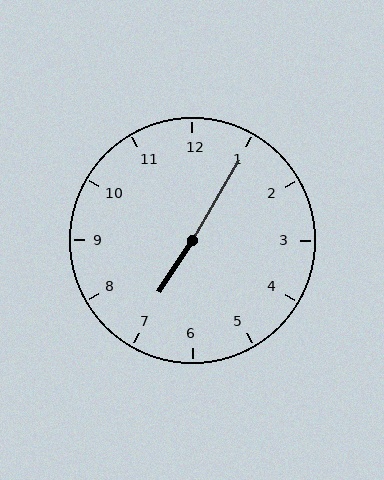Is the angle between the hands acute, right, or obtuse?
It is obtuse.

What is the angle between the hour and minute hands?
Approximately 178 degrees.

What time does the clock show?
7:05.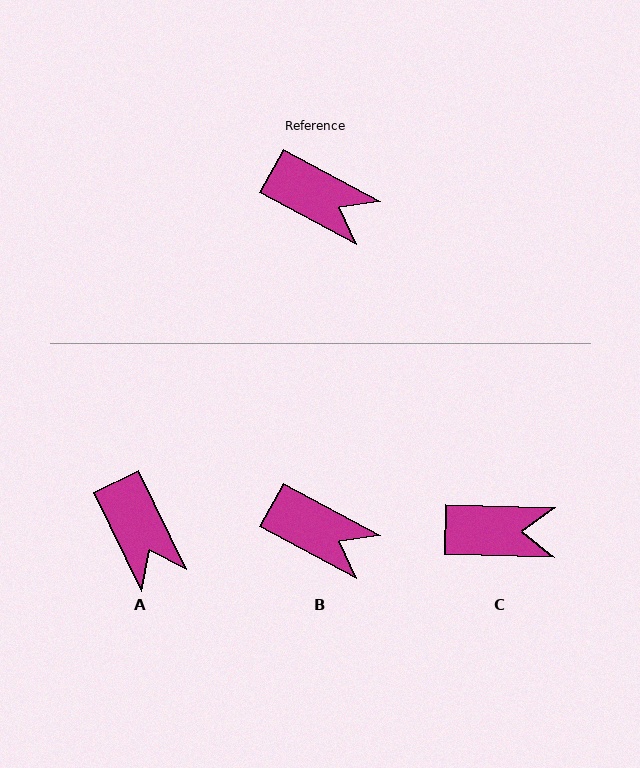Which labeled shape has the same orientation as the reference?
B.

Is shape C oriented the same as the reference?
No, it is off by about 27 degrees.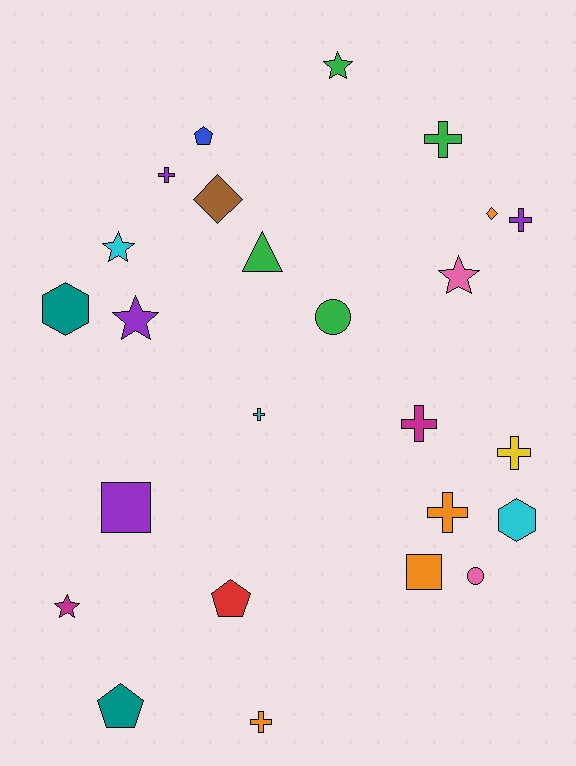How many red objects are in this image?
There is 1 red object.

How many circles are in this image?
There are 2 circles.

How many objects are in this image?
There are 25 objects.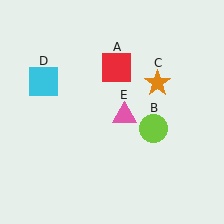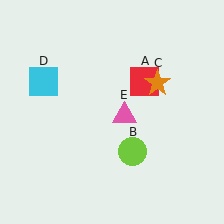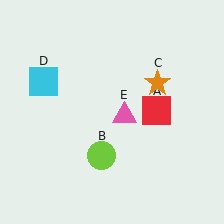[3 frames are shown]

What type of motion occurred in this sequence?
The red square (object A), lime circle (object B) rotated clockwise around the center of the scene.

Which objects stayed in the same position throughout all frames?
Orange star (object C) and cyan square (object D) and pink triangle (object E) remained stationary.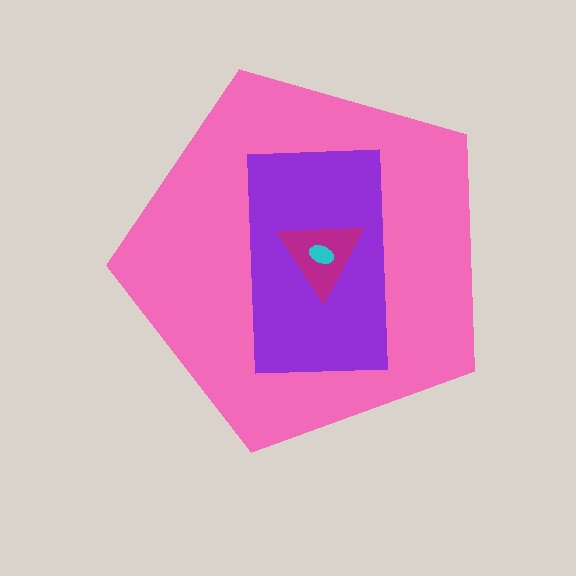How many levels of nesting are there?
4.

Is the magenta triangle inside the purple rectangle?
Yes.